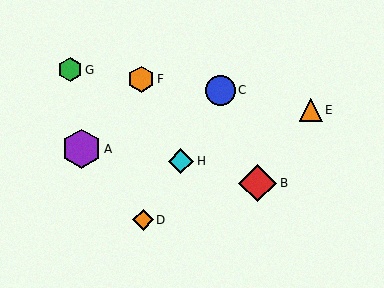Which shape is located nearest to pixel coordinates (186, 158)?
The cyan diamond (labeled H) at (181, 161) is nearest to that location.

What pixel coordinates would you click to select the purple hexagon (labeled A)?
Click at (82, 149) to select the purple hexagon A.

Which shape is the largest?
The purple hexagon (labeled A) is the largest.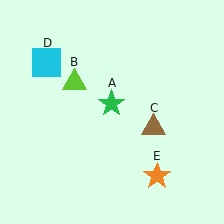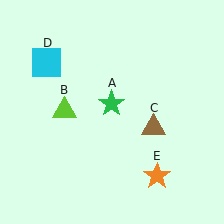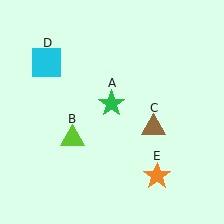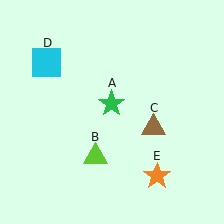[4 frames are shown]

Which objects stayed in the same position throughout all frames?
Green star (object A) and brown triangle (object C) and cyan square (object D) and orange star (object E) remained stationary.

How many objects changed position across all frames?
1 object changed position: lime triangle (object B).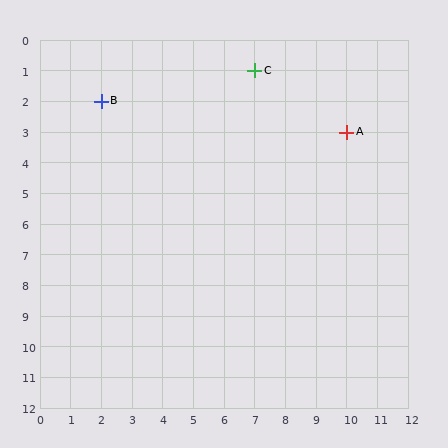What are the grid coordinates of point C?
Point C is at grid coordinates (7, 1).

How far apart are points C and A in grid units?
Points C and A are 3 columns and 2 rows apart (about 3.6 grid units diagonally).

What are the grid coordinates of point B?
Point B is at grid coordinates (2, 2).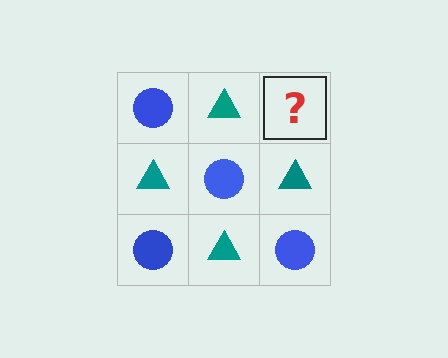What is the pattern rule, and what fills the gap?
The rule is that it alternates blue circle and teal triangle in a checkerboard pattern. The gap should be filled with a blue circle.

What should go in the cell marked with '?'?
The missing cell should contain a blue circle.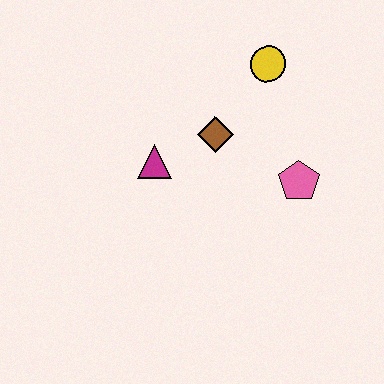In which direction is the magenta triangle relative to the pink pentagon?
The magenta triangle is to the left of the pink pentagon.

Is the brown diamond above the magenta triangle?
Yes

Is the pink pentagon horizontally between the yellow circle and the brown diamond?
No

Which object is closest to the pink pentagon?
The brown diamond is closest to the pink pentagon.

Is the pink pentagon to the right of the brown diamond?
Yes